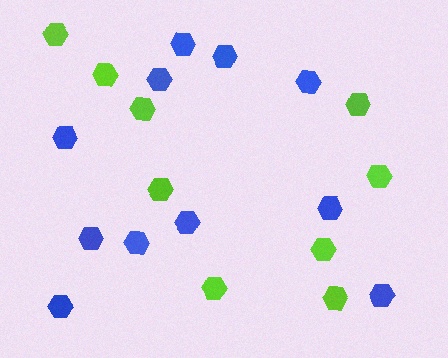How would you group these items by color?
There are 2 groups: one group of blue hexagons (11) and one group of lime hexagons (9).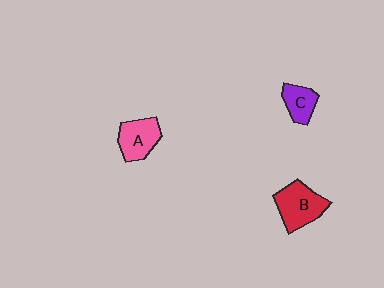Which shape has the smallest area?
Shape C (purple).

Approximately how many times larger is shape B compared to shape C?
Approximately 1.7 times.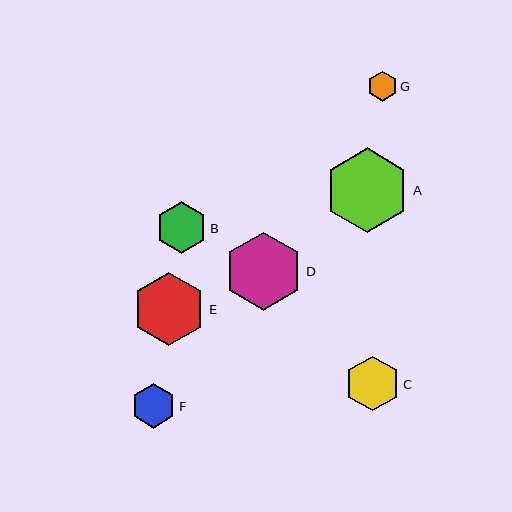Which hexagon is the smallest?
Hexagon G is the smallest with a size of approximately 30 pixels.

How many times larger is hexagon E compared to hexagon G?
Hexagon E is approximately 2.4 times the size of hexagon G.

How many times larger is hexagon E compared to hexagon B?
Hexagon E is approximately 1.4 times the size of hexagon B.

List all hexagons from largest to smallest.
From largest to smallest: A, D, E, C, B, F, G.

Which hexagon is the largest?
Hexagon A is the largest with a size of approximately 84 pixels.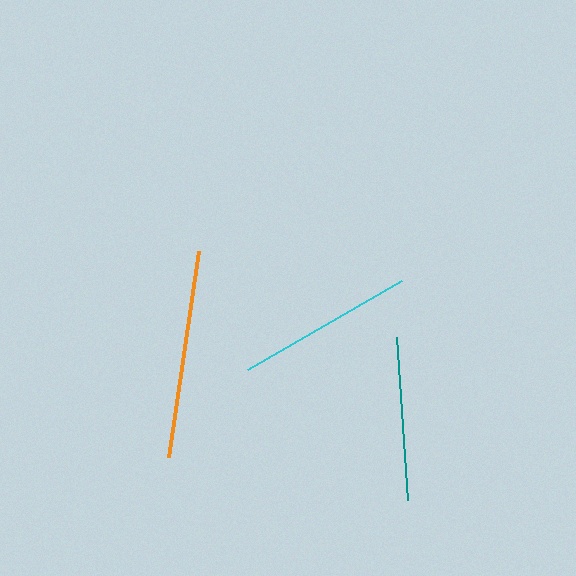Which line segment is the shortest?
The teal line is the shortest at approximately 163 pixels.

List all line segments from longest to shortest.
From longest to shortest: orange, cyan, teal.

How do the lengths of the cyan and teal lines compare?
The cyan and teal lines are approximately the same length.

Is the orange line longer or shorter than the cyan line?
The orange line is longer than the cyan line.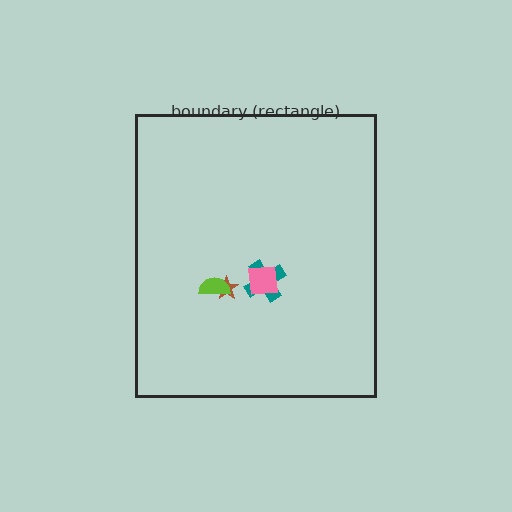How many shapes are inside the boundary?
4 inside, 0 outside.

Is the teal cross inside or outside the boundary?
Inside.